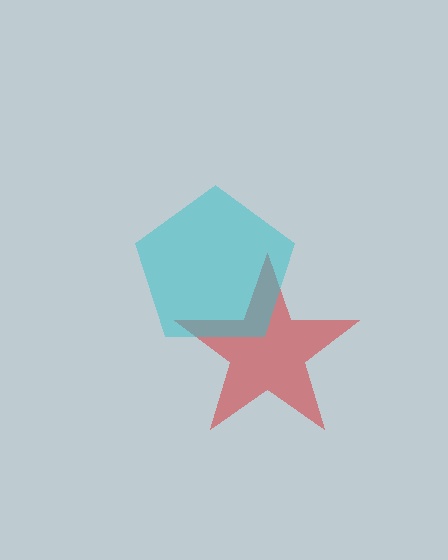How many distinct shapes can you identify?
There are 2 distinct shapes: a red star, a cyan pentagon.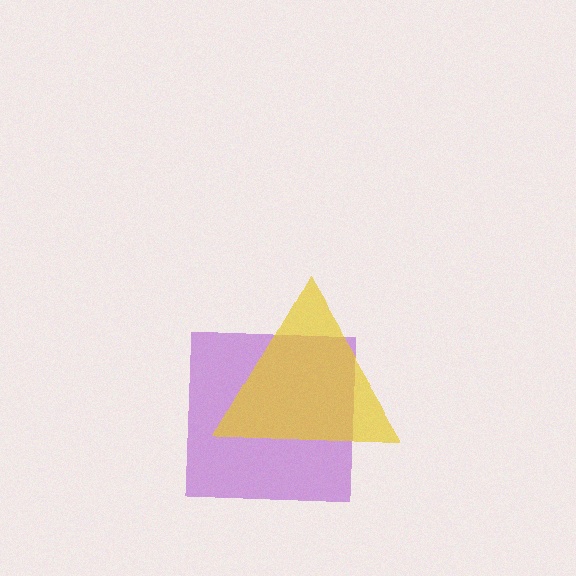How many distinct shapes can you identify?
There are 2 distinct shapes: a purple square, a yellow triangle.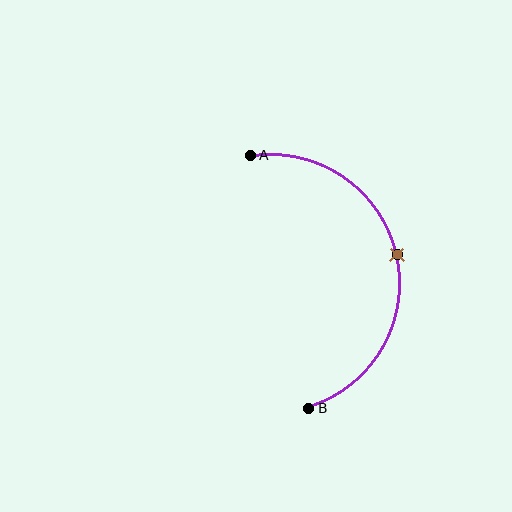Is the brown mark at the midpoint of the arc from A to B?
Yes. The brown mark lies on the arc at equal arc-length from both A and B — it is the arc midpoint.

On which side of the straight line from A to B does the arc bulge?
The arc bulges to the right of the straight line connecting A and B.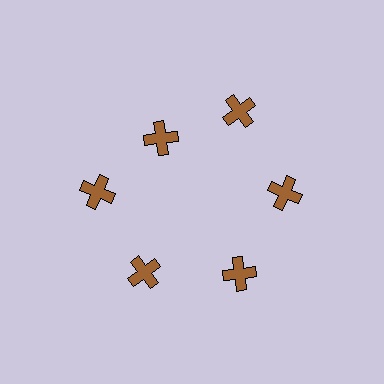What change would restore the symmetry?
The symmetry would be restored by moving it outward, back onto the ring so that all 6 crosses sit at equal angles and equal distance from the center.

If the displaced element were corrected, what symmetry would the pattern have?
It would have 6-fold rotational symmetry — the pattern would map onto itself every 60 degrees.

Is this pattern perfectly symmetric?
No. The 6 brown crosses are arranged in a ring, but one element near the 11 o'clock position is pulled inward toward the center, breaking the 6-fold rotational symmetry.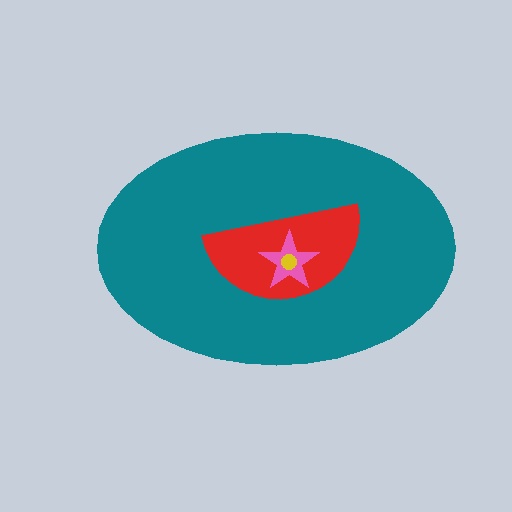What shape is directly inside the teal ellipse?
The red semicircle.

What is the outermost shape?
The teal ellipse.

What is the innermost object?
The yellow circle.